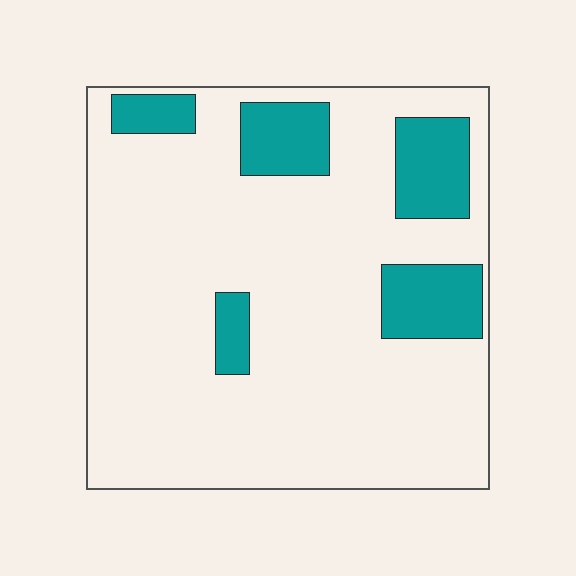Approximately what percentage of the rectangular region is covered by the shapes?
Approximately 15%.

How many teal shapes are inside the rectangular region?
5.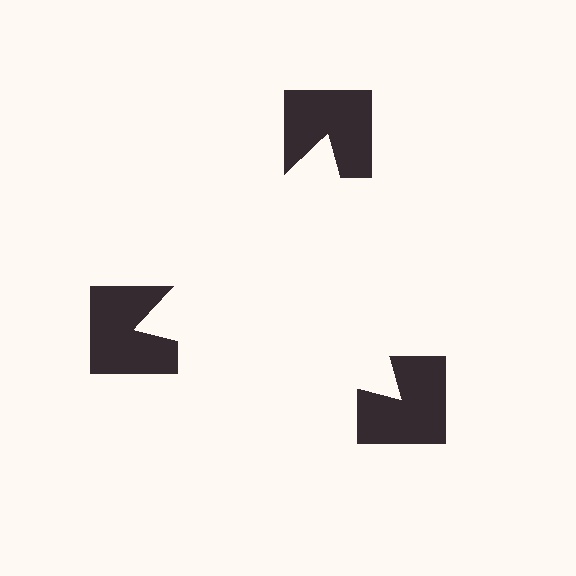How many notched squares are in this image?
There are 3 — one at each vertex of the illusory triangle.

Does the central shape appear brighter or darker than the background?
It typically appears slightly brighter than the background, even though no actual brightness change is drawn.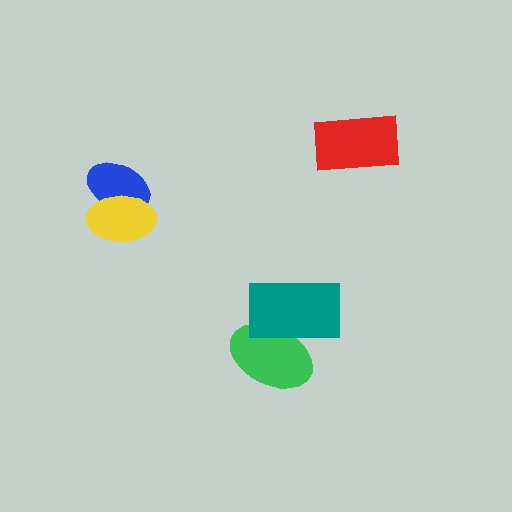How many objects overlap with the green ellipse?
1 object overlaps with the green ellipse.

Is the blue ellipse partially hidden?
Yes, it is partially covered by another shape.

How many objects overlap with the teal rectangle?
1 object overlaps with the teal rectangle.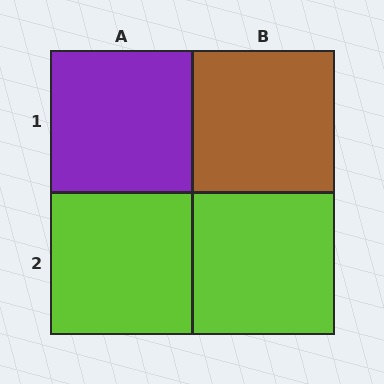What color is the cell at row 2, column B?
Lime.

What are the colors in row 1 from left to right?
Purple, brown.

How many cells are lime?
2 cells are lime.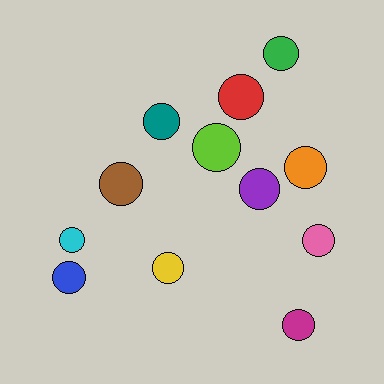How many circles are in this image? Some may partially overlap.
There are 12 circles.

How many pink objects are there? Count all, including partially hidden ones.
There is 1 pink object.